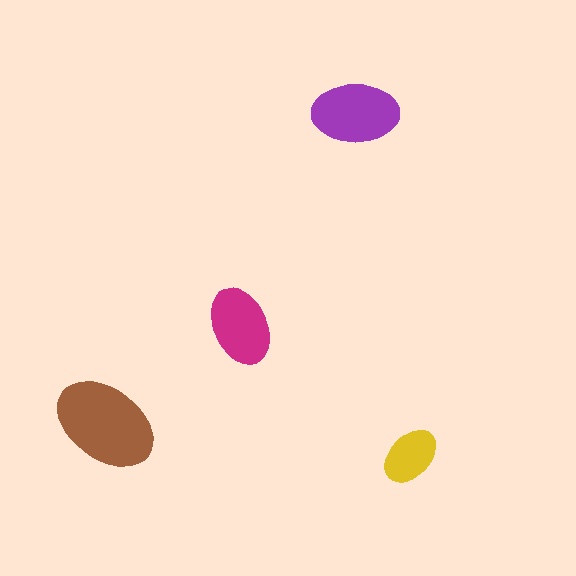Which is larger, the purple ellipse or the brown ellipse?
The brown one.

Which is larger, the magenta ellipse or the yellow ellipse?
The magenta one.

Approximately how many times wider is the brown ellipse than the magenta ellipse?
About 1.5 times wider.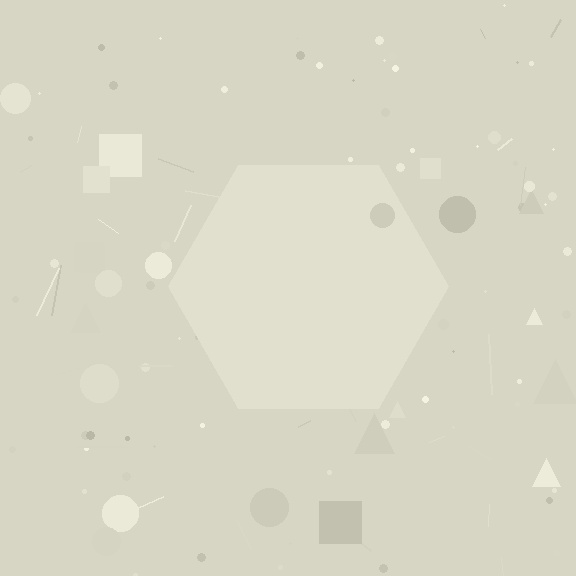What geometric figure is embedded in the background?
A hexagon is embedded in the background.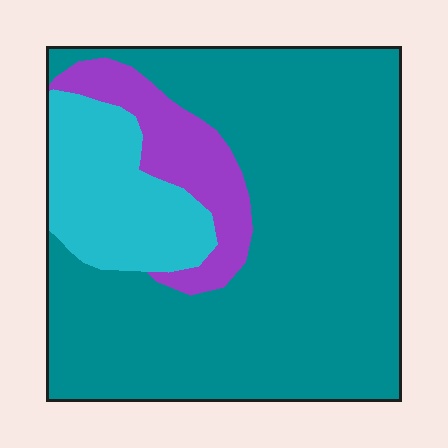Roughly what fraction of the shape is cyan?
Cyan covers 17% of the shape.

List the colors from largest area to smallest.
From largest to smallest: teal, cyan, purple.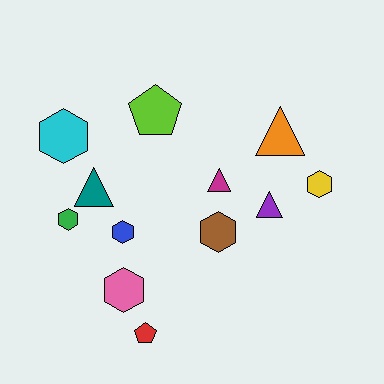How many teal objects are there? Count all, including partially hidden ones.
There is 1 teal object.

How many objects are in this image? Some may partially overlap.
There are 12 objects.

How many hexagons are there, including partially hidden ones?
There are 6 hexagons.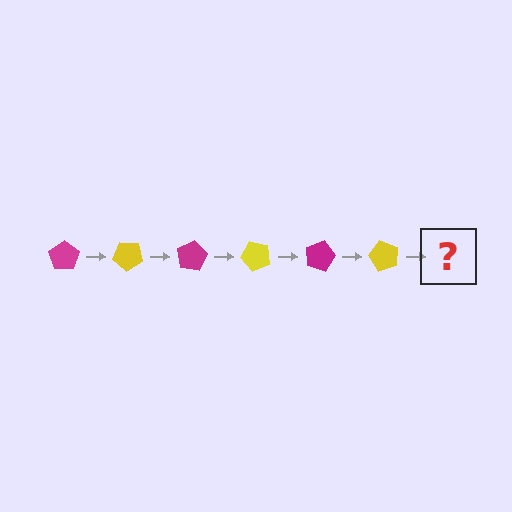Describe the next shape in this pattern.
It should be a magenta pentagon, rotated 240 degrees from the start.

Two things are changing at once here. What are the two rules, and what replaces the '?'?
The two rules are that it rotates 40 degrees each step and the color cycles through magenta and yellow. The '?' should be a magenta pentagon, rotated 240 degrees from the start.